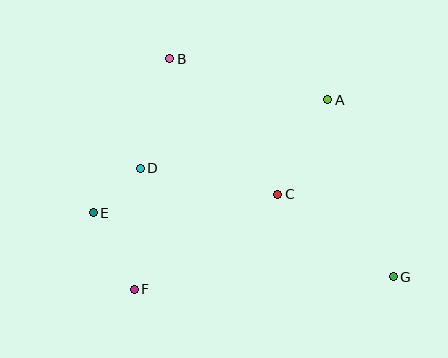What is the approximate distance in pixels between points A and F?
The distance between A and F is approximately 271 pixels.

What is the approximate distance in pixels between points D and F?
The distance between D and F is approximately 121 pixels.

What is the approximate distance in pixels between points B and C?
The distance between B and C is approximately 173 pixels.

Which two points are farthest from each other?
Points B and G are farthest from each other.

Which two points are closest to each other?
Points D and E are closest to each other.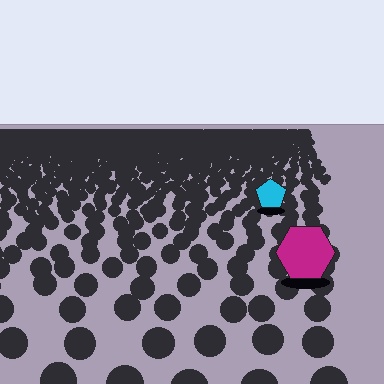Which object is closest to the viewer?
The magenta hexagon is closest. The texture marks near it are larger and more spread out.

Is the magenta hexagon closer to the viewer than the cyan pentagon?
Yes. The magenta hexagon is closer — you can tell from the texture gradient: the ground texture is coarser near it.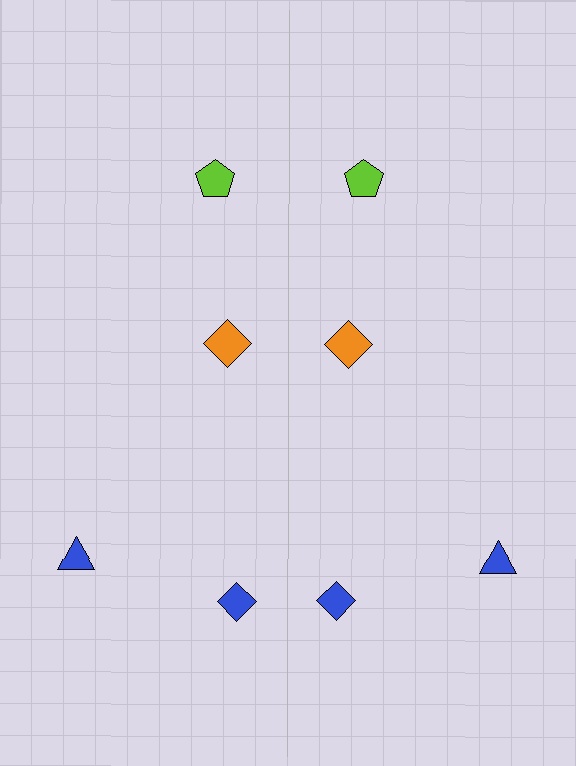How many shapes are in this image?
There are 8 shapes in this image.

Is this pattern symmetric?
Yes, this pattern has bilateral (reflection) symmetry.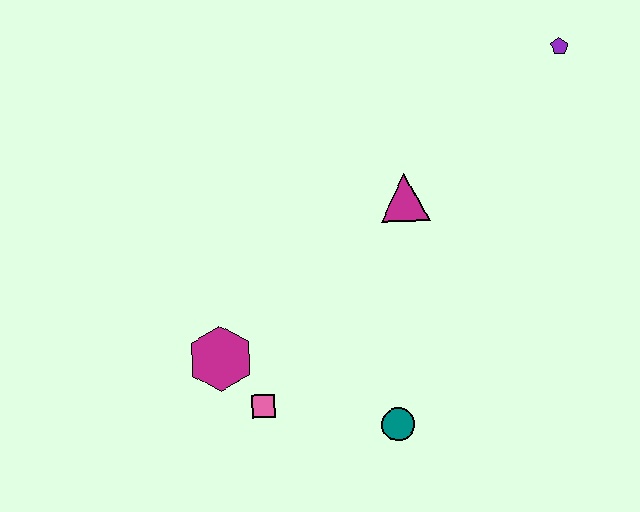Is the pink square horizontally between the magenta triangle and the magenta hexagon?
Yes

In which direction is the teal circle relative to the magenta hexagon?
The teal circle is to the right of the magenta hexagon.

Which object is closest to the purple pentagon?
The magenta triangle is closest to the purple pentagon.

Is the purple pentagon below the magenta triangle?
No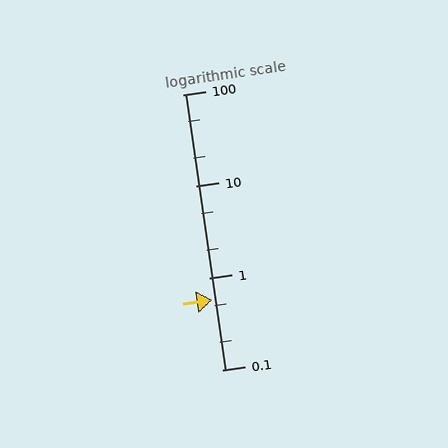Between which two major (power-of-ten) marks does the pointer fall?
The pointer is between 0.1 and 1.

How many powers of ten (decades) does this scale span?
The scale spans 3 decades, from 0.1 to 100.